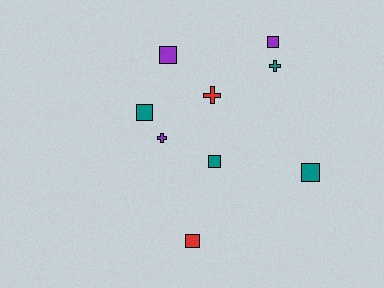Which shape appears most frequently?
Square, with 6 objects.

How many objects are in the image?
There are 9 objects.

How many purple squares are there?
There are 2 purple squares.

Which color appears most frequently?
Teal, with 4 objects.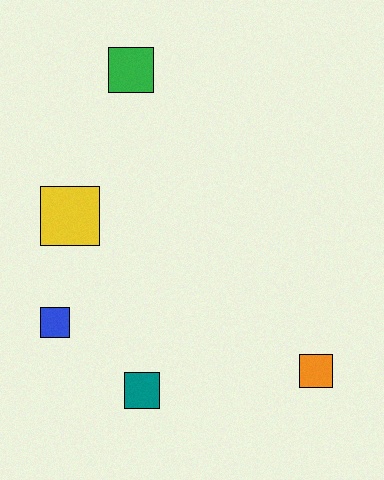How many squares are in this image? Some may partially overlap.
There are 5 squares.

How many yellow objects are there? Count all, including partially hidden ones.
There is 1 yellow object.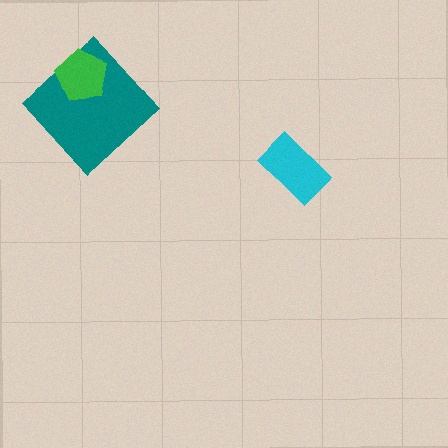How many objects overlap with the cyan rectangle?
0 objects overlap with the cyan rectangle.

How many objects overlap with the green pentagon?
1 object overlaps with the green pentagon.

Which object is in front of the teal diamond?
The green pentagon is in front of the teal diamond.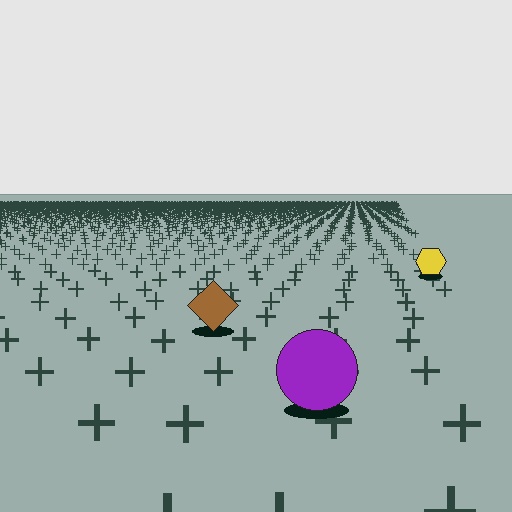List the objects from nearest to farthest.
From nearest to farthest: the purple circle, the brown diamond, the yellow hexagon.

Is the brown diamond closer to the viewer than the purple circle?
No. The purple circle is closer — you can tell from the texture gradient: the ground texture is coarser near it.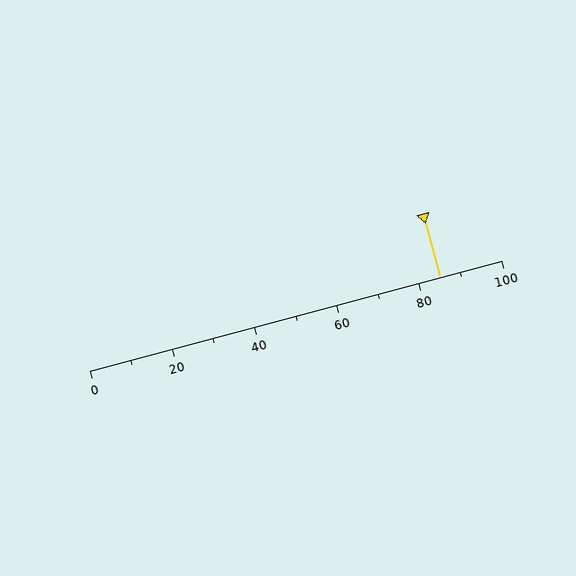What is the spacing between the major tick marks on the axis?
The major ticks are spaced 20 apart.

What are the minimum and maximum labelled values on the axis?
The axis runs from 0 to 100.